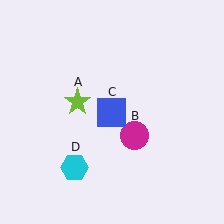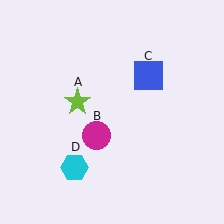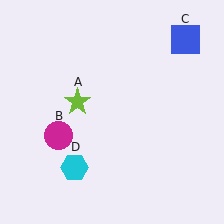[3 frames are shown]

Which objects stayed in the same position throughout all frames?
Lime star (object A) and cyan hexagon (object D) remained stationary.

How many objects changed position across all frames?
2 objects changed position: magenta circle (object B), blue square (object C).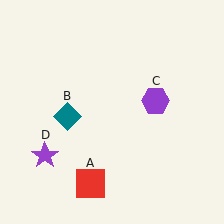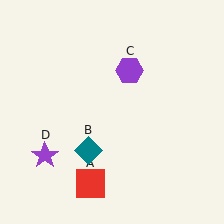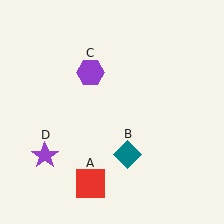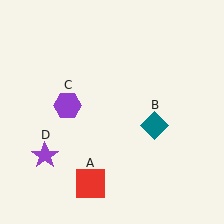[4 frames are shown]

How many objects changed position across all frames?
2 objects changed position: teal diamond (object B), purple hexagon (object C).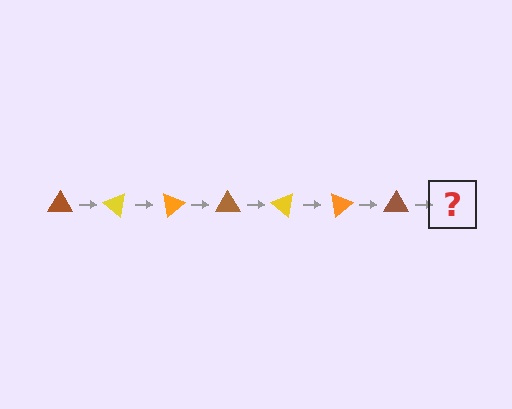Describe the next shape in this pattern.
It should be a yellow triangle, rotated 280 degrees from the start.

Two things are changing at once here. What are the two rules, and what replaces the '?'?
The two rules are that it rotates 40 degrees each step and the color cycles through brown, yellow, and orange. The '?' should be a yellow triangle, rotated 280 degrees from the start.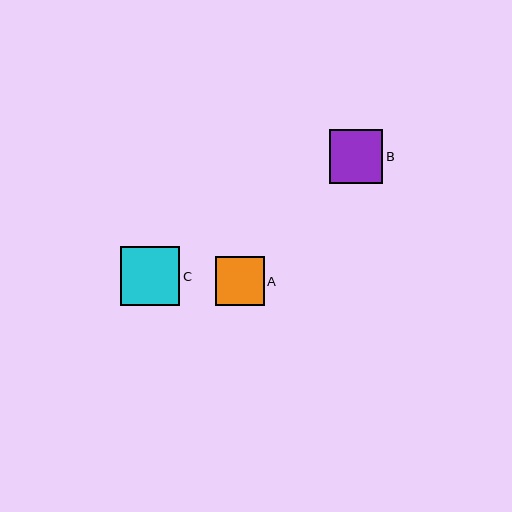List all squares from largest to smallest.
From largest to smallest: C, B, A.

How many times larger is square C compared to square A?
Square C is approximately 1.2 times the size of square A.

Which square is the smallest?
Square A is the smallest with a size of approximately 49 pixels.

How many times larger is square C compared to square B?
Square C is approximately 1.1 times the size of square B.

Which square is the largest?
Square C is the largest with a size of approximately 59 pixels.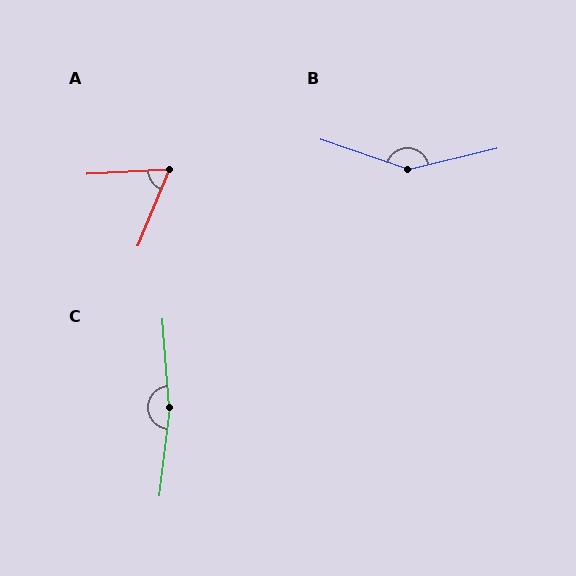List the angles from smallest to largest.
A (64°), B (148°), C (169°).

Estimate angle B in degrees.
Approximately 148 degrees.